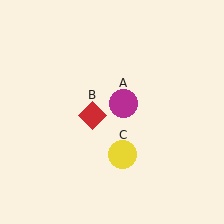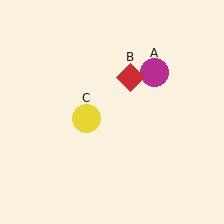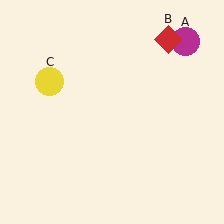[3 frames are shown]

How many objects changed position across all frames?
3 objects changed position: magenta circle (object A), red diamond (object B), yellow circle (object C).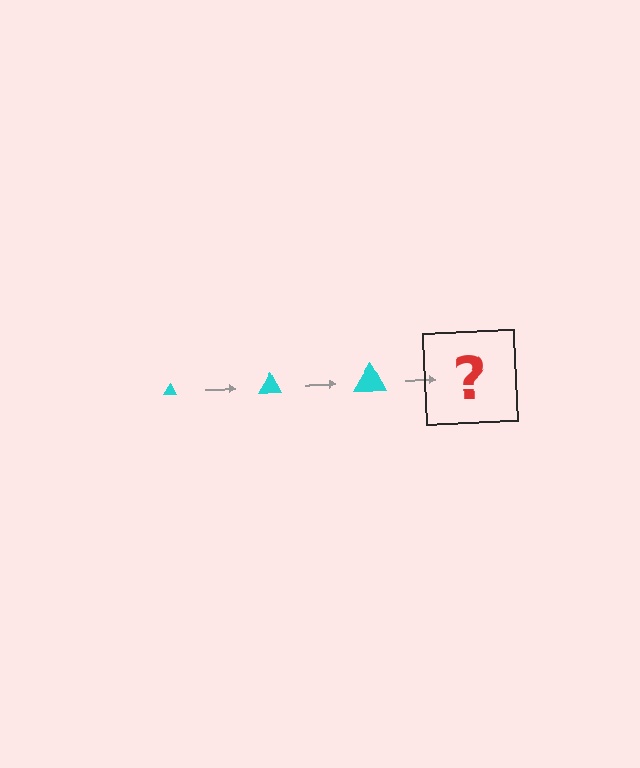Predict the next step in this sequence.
The next step is a cyan triangle, larger than the previous one.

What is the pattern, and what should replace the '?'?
The pattern is that the triangle gets progressively larger each step. The '?' should be a cyan triangle, larger than the previous one.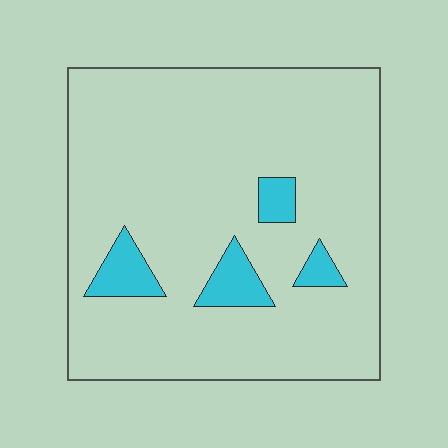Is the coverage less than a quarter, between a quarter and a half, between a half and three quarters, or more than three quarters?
Less than a quarter.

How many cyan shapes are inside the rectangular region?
4.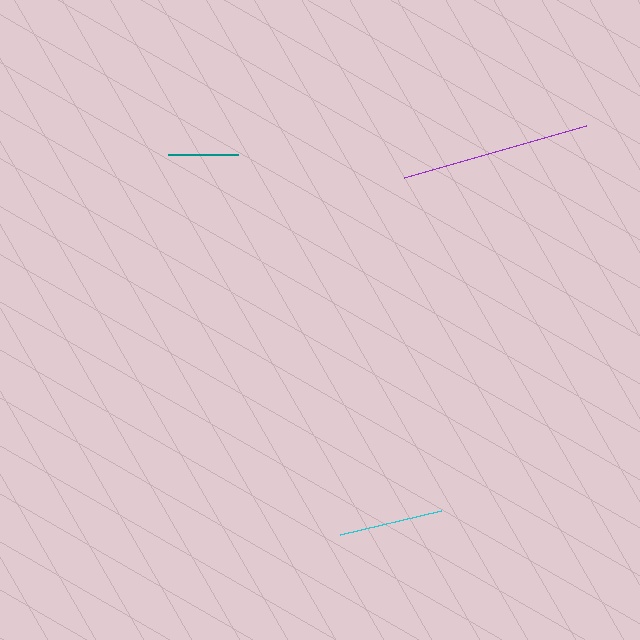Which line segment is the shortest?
The teal line is the shortest at approximately 70 pixels.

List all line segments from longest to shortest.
From longest to shortest: purple, cyan, teal.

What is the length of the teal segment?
The teal segment is approximately 70 pixels long.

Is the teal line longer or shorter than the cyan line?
The cyan line is longer than the teal line.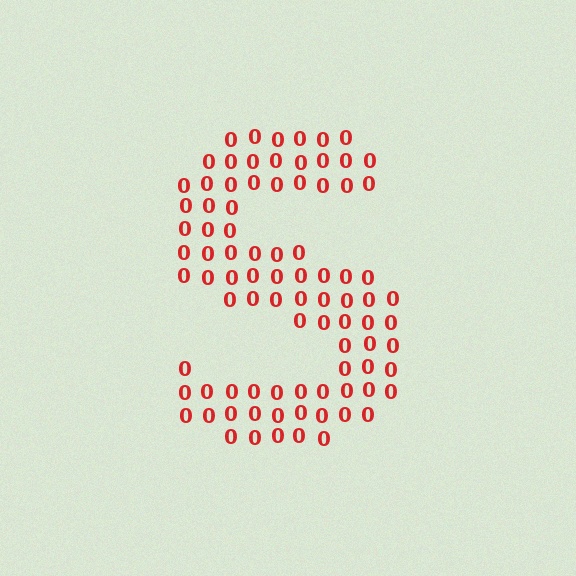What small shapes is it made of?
It is made of small digit 0's.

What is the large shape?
The large shape is the letter S.